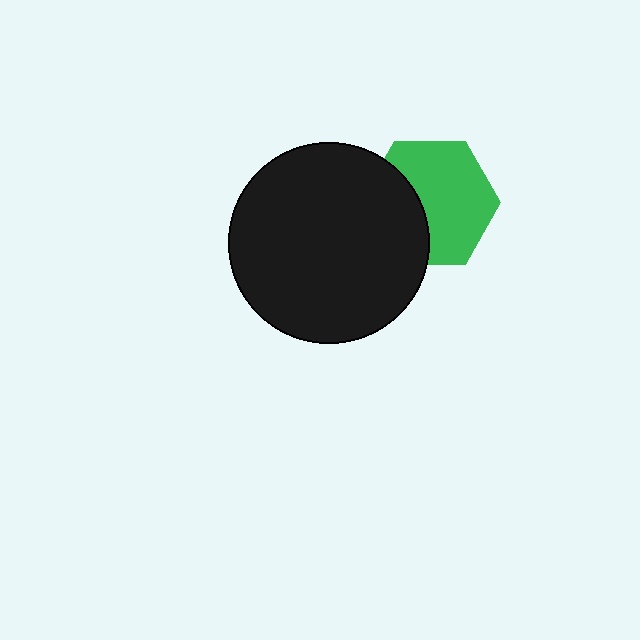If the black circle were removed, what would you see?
You would see the complete green hexagon.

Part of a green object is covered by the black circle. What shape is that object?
It is a hexagon.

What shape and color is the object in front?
The object in front is a black circle.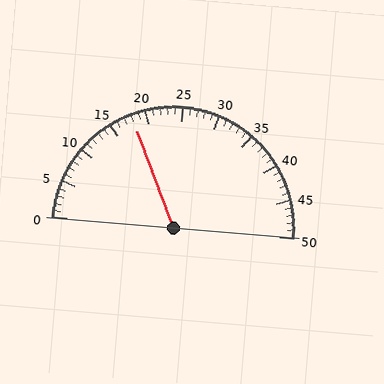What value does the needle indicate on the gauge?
The needle indicates approximately 18.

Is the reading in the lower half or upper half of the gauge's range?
The reading is in the lower half of the range (0 to 50).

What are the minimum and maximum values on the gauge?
The gauge ranges from 0 to 50.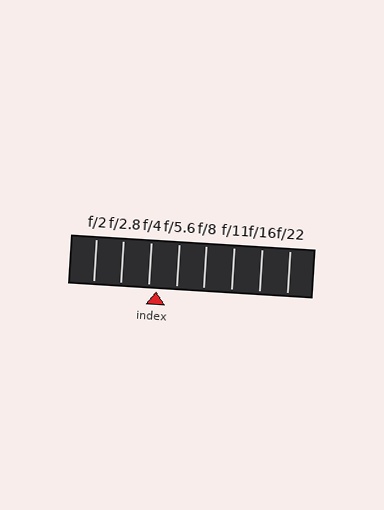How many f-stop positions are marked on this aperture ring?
There are 8 f-stop positions marked.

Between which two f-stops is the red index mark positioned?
The index mark is between f/4 and f/5.6.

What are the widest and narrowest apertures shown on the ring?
The widest aperture shown is f/2 and the narrowest is f/22.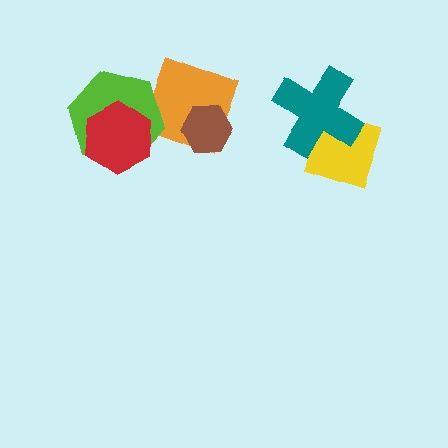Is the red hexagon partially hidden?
No, no other shape covers it.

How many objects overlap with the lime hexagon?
2 objects overlap with the lime hexagon.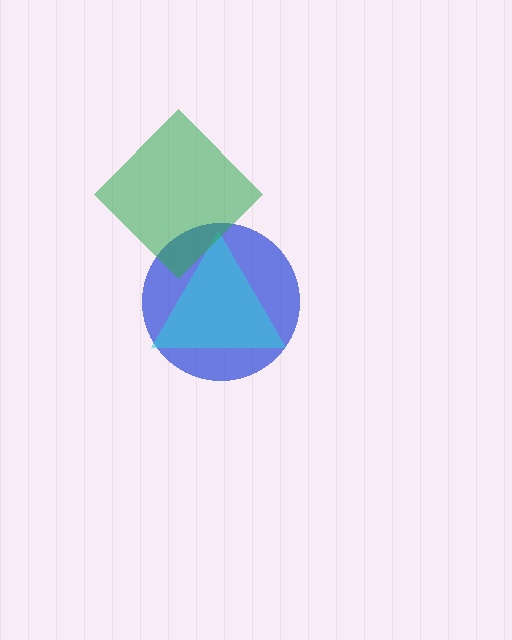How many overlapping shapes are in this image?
There are 3 overlapping shapes in the image.